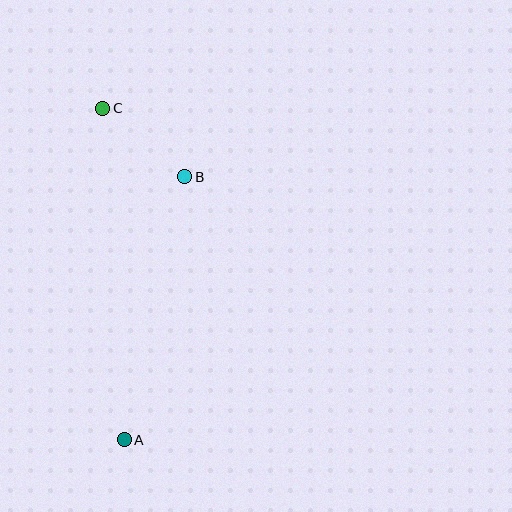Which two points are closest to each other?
Points B and C are closest to each other.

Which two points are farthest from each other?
Points A and C are farthest from each other.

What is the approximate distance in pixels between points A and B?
The distance between A and B is approximately 270 pixels.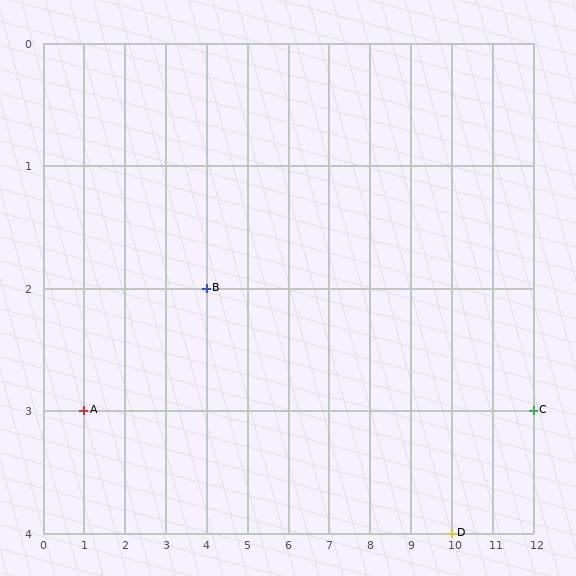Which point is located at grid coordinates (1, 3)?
Point A is at (1, 3).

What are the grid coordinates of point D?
Point D is at grid coordinates (10, 4).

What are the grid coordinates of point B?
Point B is at grid coordinates (4, 2).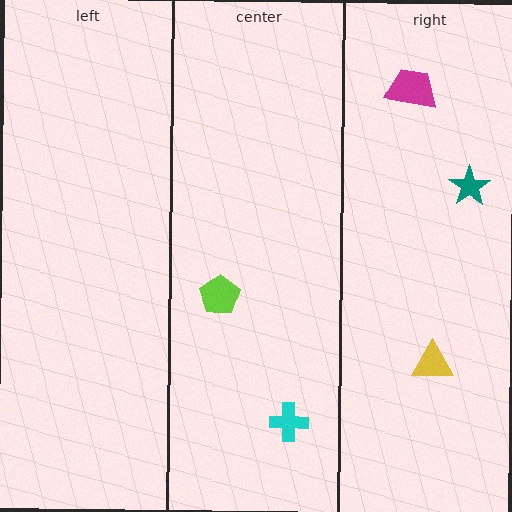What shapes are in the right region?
The yellow triangle, the teal star, the magenta trapezoid.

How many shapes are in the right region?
3.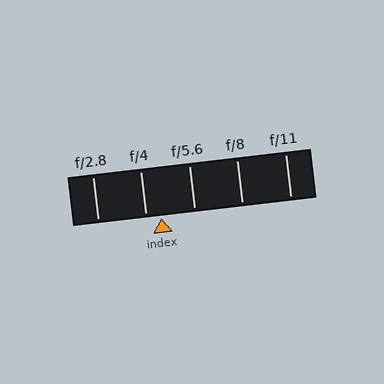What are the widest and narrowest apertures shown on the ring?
The widest aperture shown is f/2.8 and the narrowest is f/11.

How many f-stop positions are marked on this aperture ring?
There are 5 f-stop positions marked.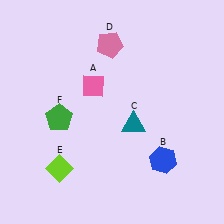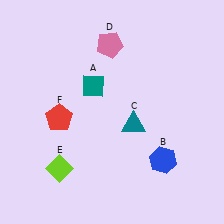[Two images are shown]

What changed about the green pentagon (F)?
In Image 1, F is green. In Image 2, it changed to red.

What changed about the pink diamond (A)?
In Image 1, A is pink. In Image 2, it changed to teal.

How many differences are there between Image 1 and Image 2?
There are 2 differences between the two images.